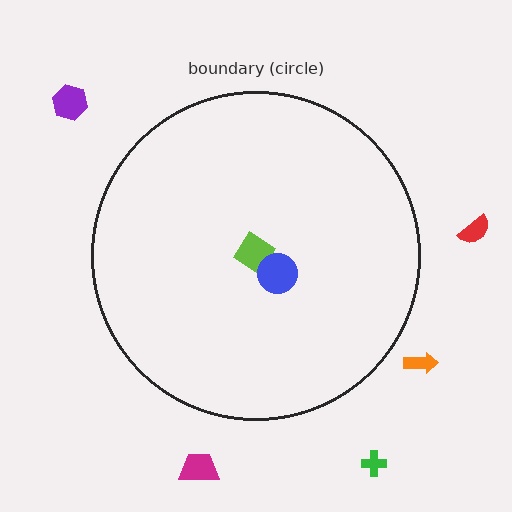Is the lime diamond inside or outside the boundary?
Inside.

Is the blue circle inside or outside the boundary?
Inside.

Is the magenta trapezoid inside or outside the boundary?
Outside.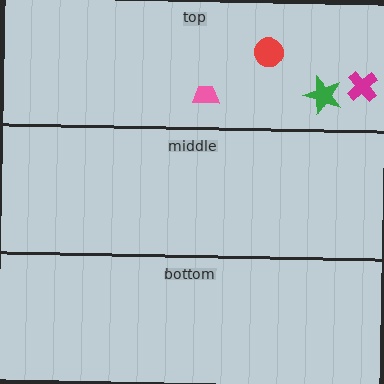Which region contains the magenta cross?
The top region.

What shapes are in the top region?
The magenta cross, the green star, the red circle, the pink trapezoid.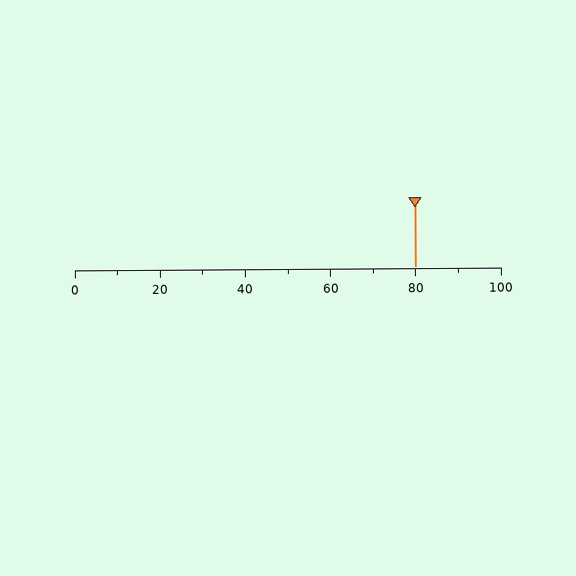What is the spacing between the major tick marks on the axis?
The major ticks are spaced 20 apart.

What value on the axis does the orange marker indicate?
The marker indicates approximately 80.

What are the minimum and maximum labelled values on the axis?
The axis runs from 0 to 100.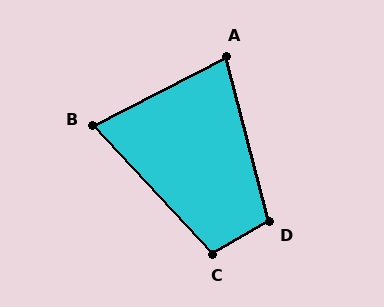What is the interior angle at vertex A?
Approximately 77 degrees (acute).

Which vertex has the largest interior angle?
D, at approximately 106 degrees.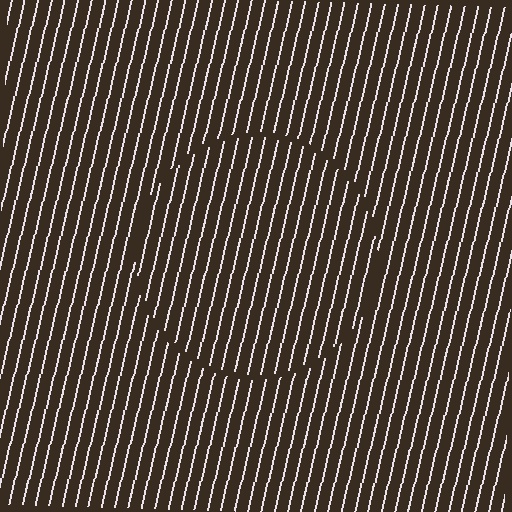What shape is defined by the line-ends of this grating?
An illusory circle. The interior of the shape contains the same grating, shifted by half a period — the contour is defined by the phase discontinuity where line-ends from the inner and outer gratings abut.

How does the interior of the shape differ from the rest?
The interior of the shape contains the same grating, shifted by half a period — the contour is defined by the phase discontinuity where line-ends from the inner and outer gratings abut.